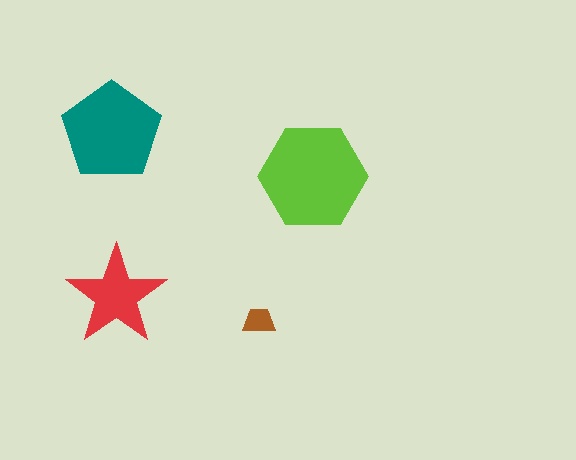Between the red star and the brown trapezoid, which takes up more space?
The red star.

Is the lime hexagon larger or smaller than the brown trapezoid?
Larger.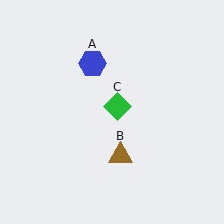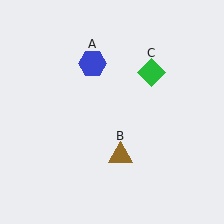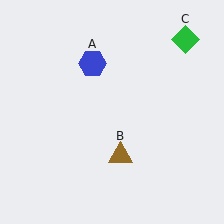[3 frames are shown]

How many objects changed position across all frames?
1 object changed position: green diamond (object C).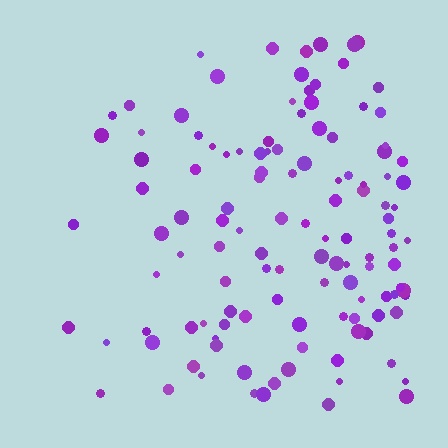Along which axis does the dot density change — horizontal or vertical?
Horizontal.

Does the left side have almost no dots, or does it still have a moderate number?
Still a moderate number, just noticeably fewer than the right.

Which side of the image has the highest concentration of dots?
The right.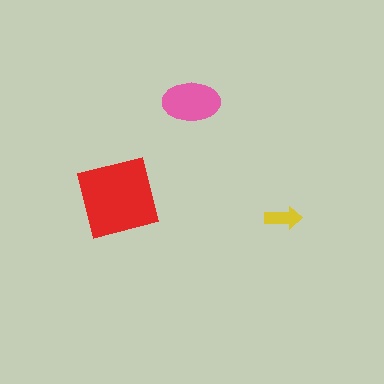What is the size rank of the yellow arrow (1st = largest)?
3rd.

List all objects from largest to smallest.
The red square, the pink ellipse, the yellow arrow.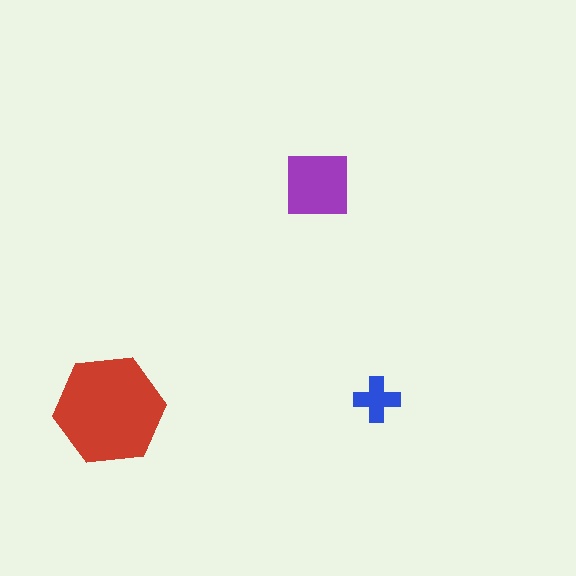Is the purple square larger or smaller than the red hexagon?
Smaller.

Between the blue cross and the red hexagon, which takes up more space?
The red hexagon.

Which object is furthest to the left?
The red hexagon is leftmost.